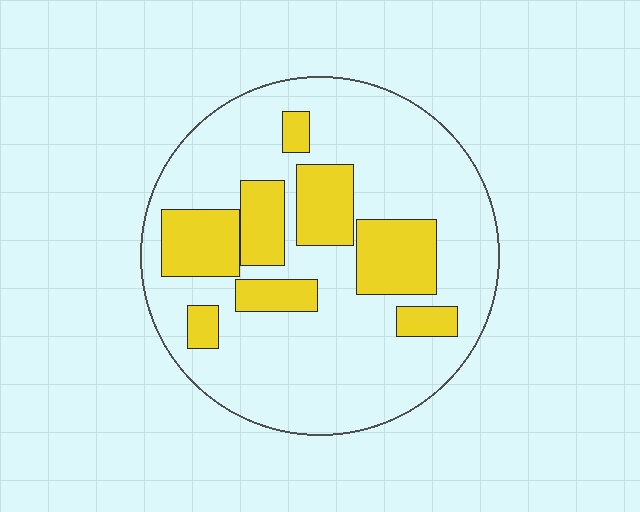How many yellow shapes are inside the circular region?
8.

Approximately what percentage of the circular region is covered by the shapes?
Approximately 25%.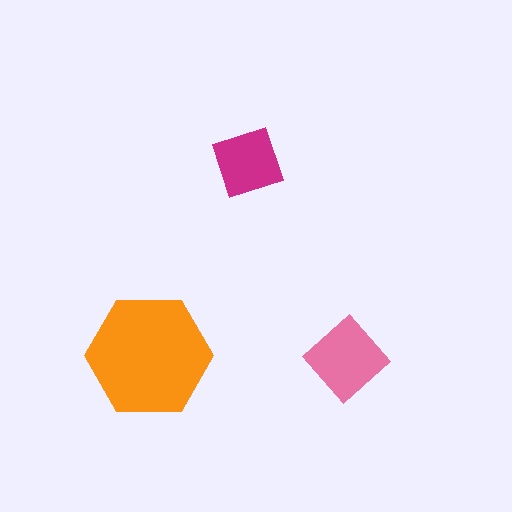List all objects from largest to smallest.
The orange hexagon, the pink diamond, the magenta square.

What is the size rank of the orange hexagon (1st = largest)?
1st.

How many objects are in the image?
There are 3 objects in the image.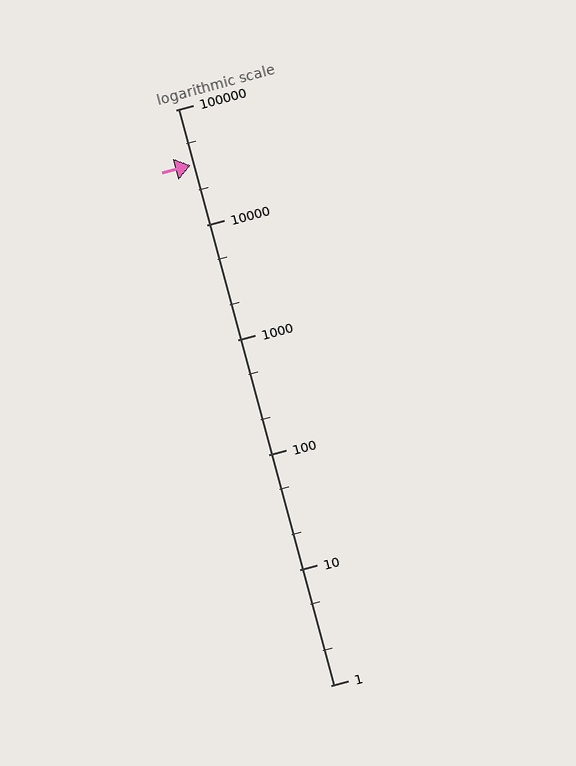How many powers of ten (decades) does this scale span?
The scale spans 5 decades, from 1 to 100000.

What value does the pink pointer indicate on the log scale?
The pointer indicates approximately 33000.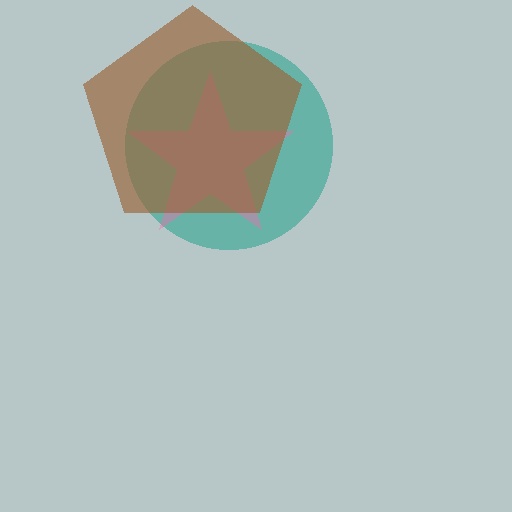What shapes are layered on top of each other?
The layered shapes are: a teal circle, a pink star, a brown pentagon.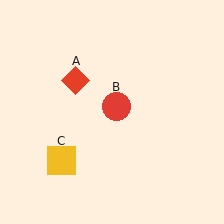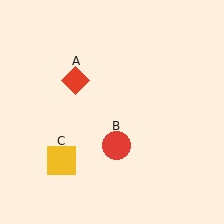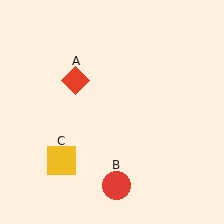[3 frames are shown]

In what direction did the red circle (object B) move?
The red circle (object B) moved down.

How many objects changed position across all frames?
1 object changed position: red circle (object B).